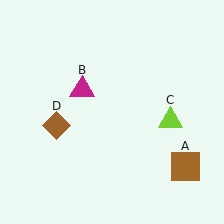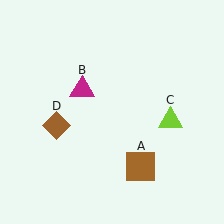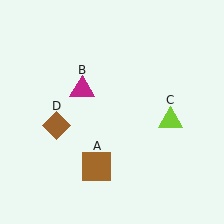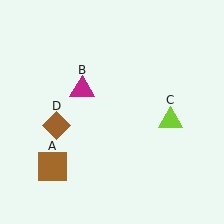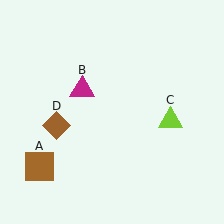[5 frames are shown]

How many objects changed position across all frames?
1 object changed position: brown square (object A).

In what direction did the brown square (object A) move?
The brown square (object A) moved left.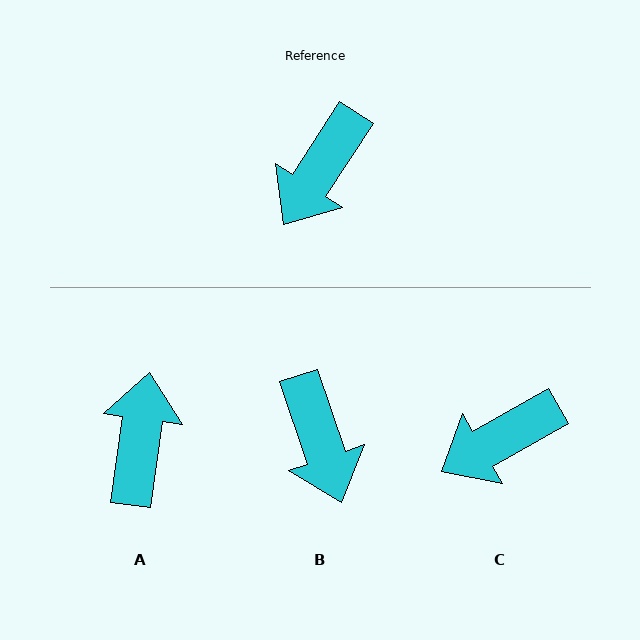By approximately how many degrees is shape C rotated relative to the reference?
Approximately 28 degrees clockwise.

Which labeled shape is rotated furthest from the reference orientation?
A, about 155 degrees away.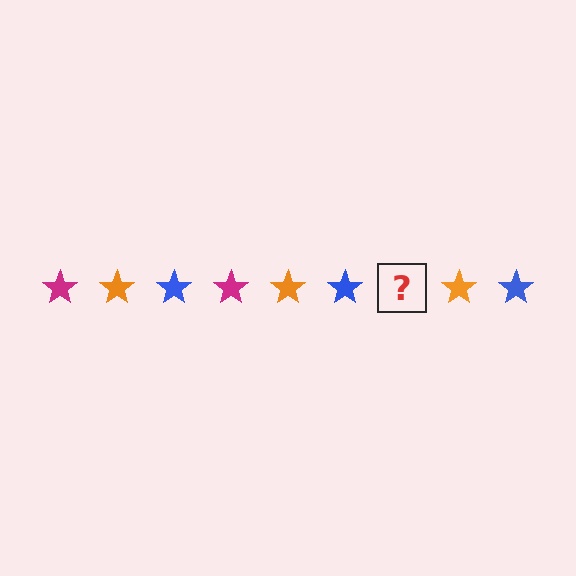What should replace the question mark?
The question mark should be replaced with a magenta star.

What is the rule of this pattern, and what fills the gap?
The rule is that the pattern cycles through magenta, orange, blue stars. The gap should be filled with a magenta star.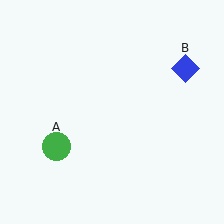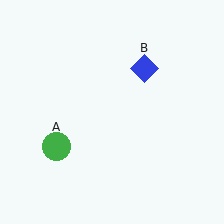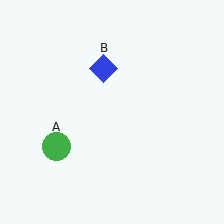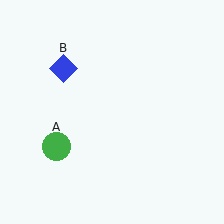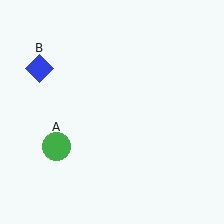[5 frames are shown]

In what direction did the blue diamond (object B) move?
The blue diamond (object B) moved left.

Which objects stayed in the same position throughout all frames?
Green circle (object A) remained stationary.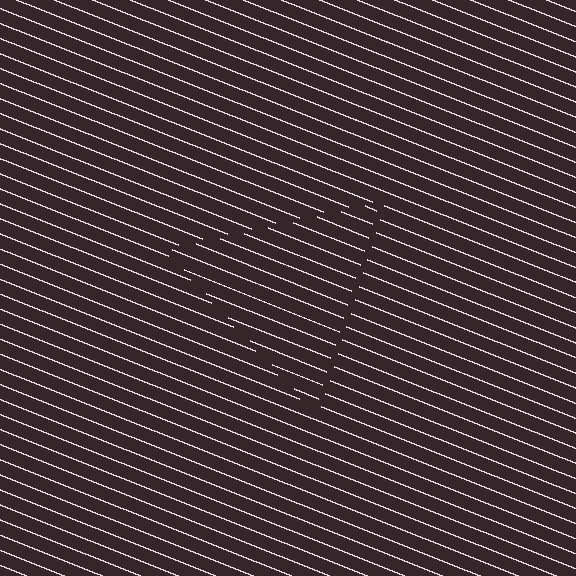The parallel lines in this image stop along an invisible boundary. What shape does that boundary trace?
An illusory triangle. The interior of the shape contains the same grating, shifted by half a period — the contour is defined by the phase discontinuity where line-ends from the inner and outer gratings abut.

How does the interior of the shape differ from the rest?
The interior of the shape contains the same grating, shifted by half a period — the contour is defined by the phase discontinuity where line-ends from the inner and outer gratings abut.